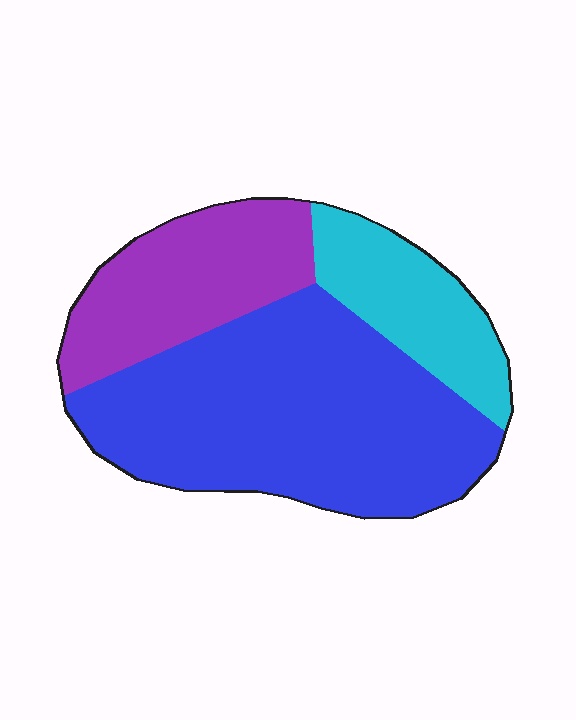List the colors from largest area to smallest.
From largest to smallest: blue, purple, cyan.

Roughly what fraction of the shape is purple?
Purple covers 25% of the shape.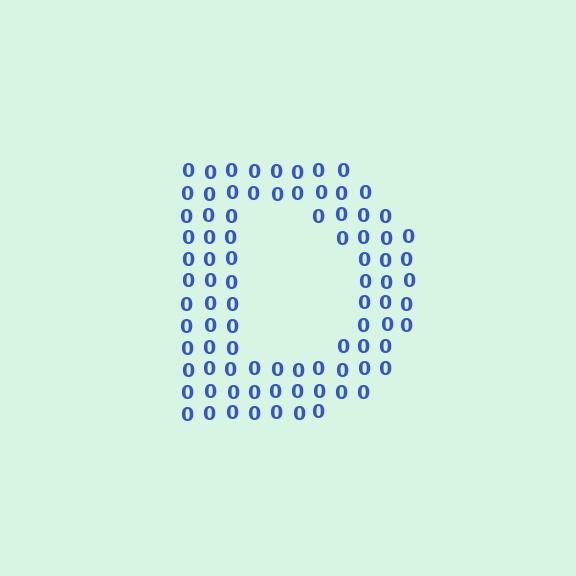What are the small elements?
The small elements are digit 0's.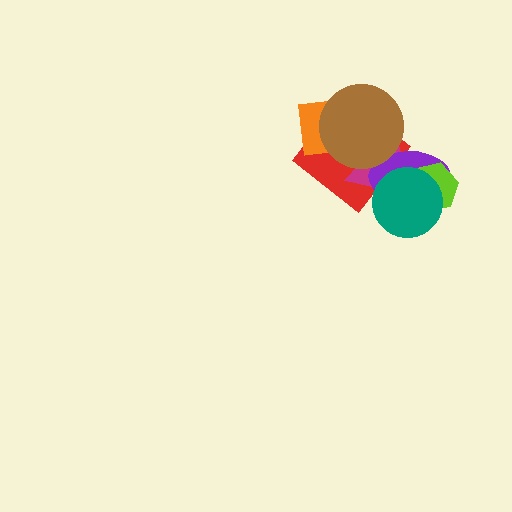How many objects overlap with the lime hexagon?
3 objects overlap with the lime hexagon.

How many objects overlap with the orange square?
2 objects overlap with the orange square.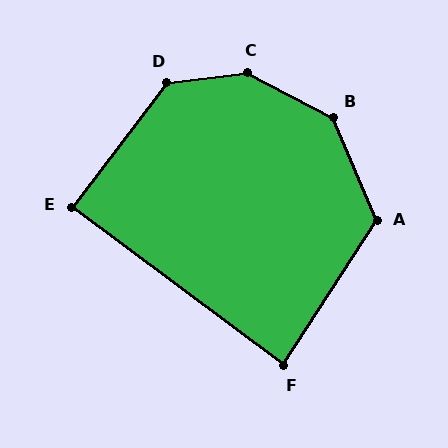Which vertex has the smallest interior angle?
F, at approximately 86 degrees.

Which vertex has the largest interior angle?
C, at approximately 146 degrees.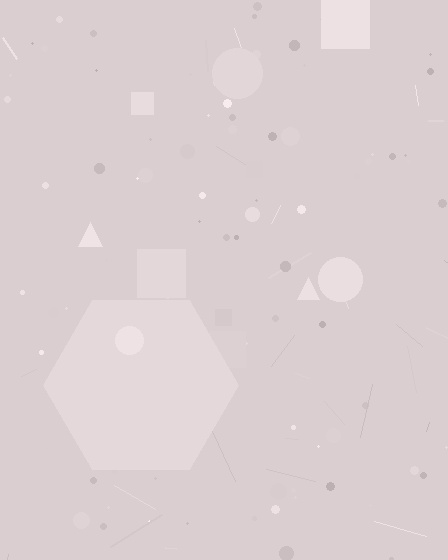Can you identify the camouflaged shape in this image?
The camouflaged shape is a hexagon.